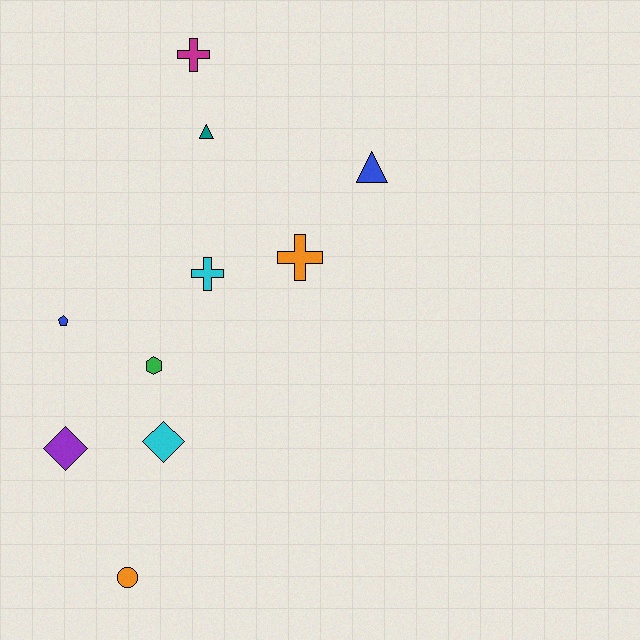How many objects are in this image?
There are 10 objects.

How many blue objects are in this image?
There are 2 blue objects.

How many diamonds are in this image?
There are 2 diamonds.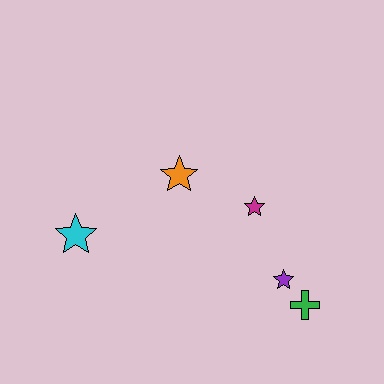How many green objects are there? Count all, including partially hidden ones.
There is 1 green object.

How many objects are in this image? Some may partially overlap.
There are 5 objects.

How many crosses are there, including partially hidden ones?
There is 1 cross.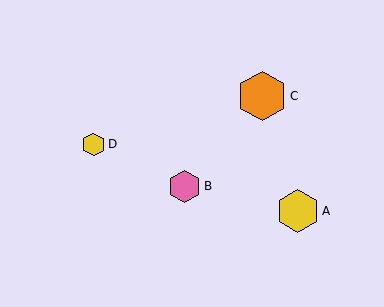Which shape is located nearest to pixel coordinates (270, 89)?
The orange hexagon (labeled C) at (262, 96) is nearest to that location.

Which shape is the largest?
The orange hexagon (labeled C) is the largest.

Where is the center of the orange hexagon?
The center of the orange hexagon is at (262, 96).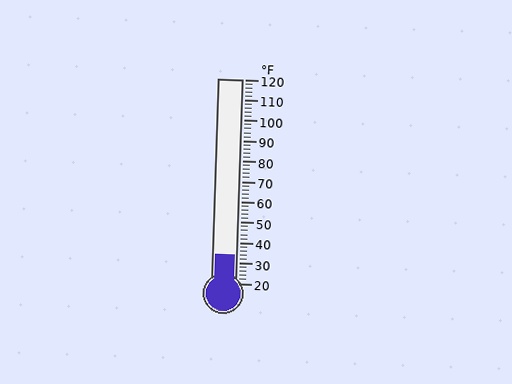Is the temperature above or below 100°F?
The temperature is below 100°F.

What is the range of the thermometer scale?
The thermometer scale ranges from 20°F to 120°F.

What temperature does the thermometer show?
The thermometer shows approximately 34°F.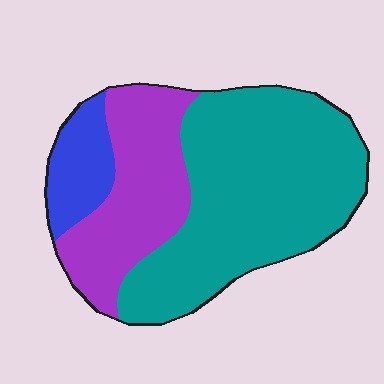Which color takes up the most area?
Teal, at roughly 60%.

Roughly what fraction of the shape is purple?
Purple takes up about one third (1/3) of the shape.